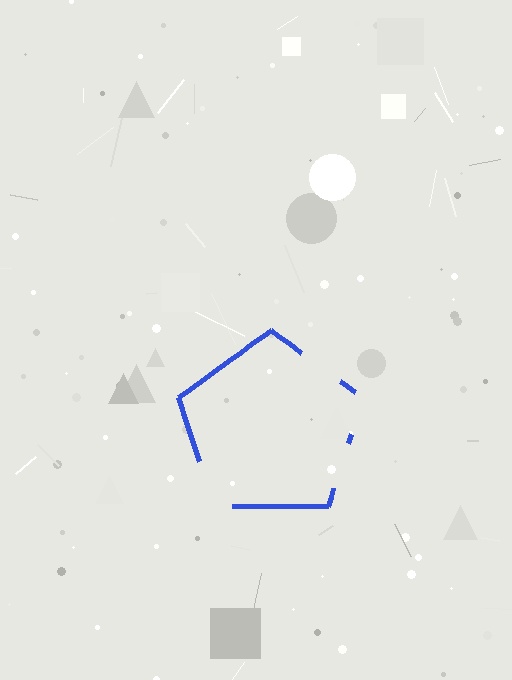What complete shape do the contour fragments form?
The contour fragments form a pentagon.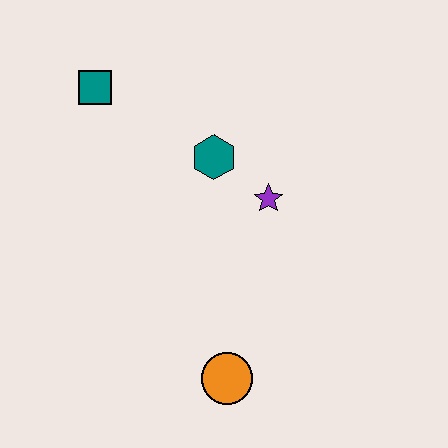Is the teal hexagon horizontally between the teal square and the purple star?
Yes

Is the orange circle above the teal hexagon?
No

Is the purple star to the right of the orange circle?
Yes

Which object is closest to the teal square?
The teal hexagon is closest to the teal square.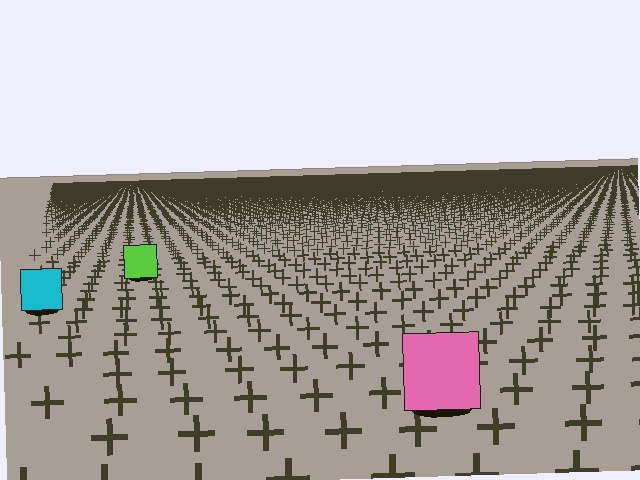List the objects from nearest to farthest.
From nearest to farthest: the pink square, the cyan square, the lime square.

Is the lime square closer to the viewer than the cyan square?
No. The cyan square is closer — you can tell from the texture gradient: the ground texture is coarser near it.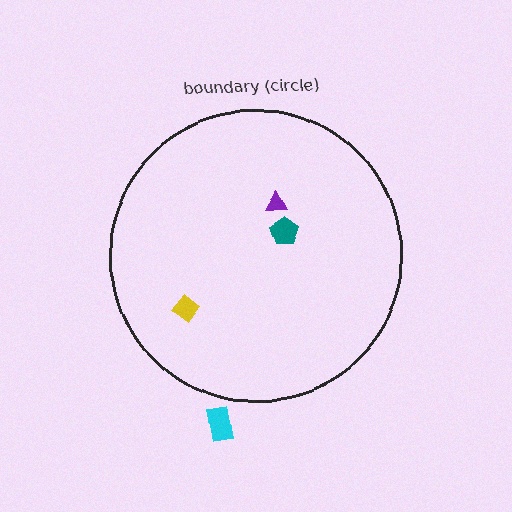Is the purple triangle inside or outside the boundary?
Inside.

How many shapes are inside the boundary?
3 inside, 1 outside.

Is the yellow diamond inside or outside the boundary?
Inside.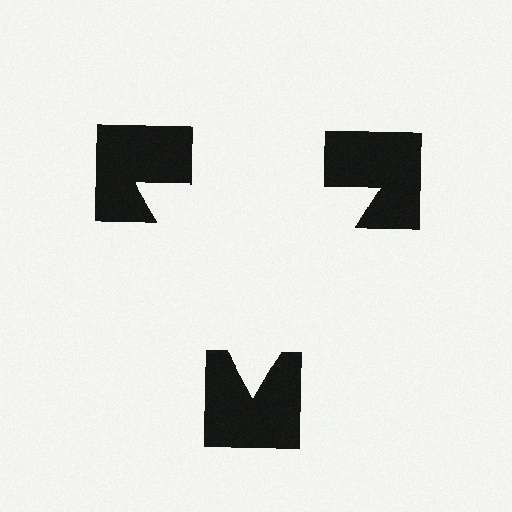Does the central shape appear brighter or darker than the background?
It typically appears slightly brighter than the background, even though no actual brightness change is drawn.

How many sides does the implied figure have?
3 sides.